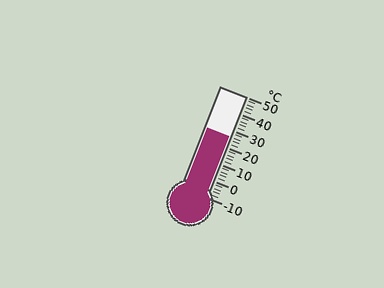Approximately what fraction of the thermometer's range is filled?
The thermometer is filled to approximately 60% of its range.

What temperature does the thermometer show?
The thermometer shows approximately 26°C.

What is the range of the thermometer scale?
The thermometer scale ranges from -10°C to 50°C.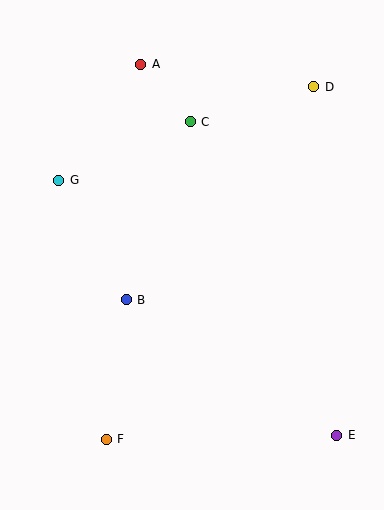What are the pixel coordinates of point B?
Point B is at (126, 300).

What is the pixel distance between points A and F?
The distance between A and F is 376 pixels.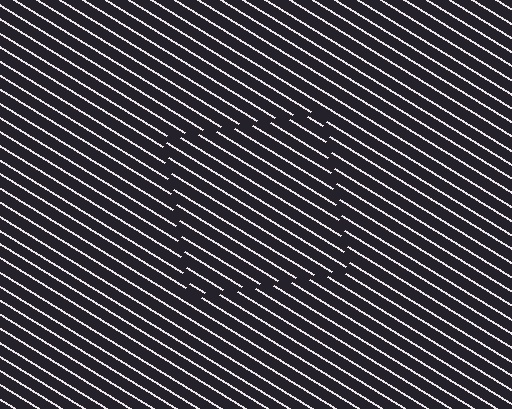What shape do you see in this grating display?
An illusory square. The interior of the shape contains the same grating, shifted by half a period — the contour is defined by the phase discontinuity where line-ends from the inner and outer gratings abut.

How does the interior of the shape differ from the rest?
The interior of the shape contains the same grating, shifted by half a period — the contour is defined by the phase discontinuity where line-ends from the inner and outer gratings abut.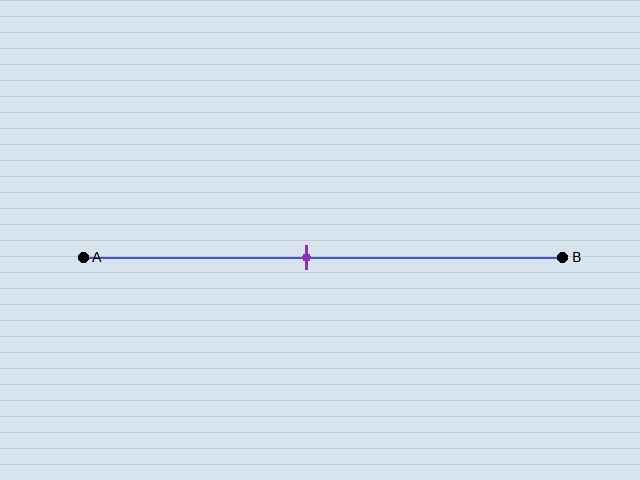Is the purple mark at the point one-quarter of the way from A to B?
No, the mark is at about 45% from A, not at the 25% one-quarter point.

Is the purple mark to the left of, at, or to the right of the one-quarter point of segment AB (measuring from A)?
The purple mark is to the right of the one-quarter point of segment AB.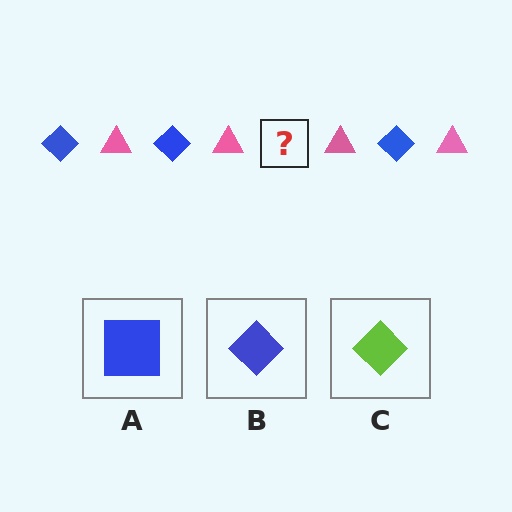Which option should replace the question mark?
Option B.